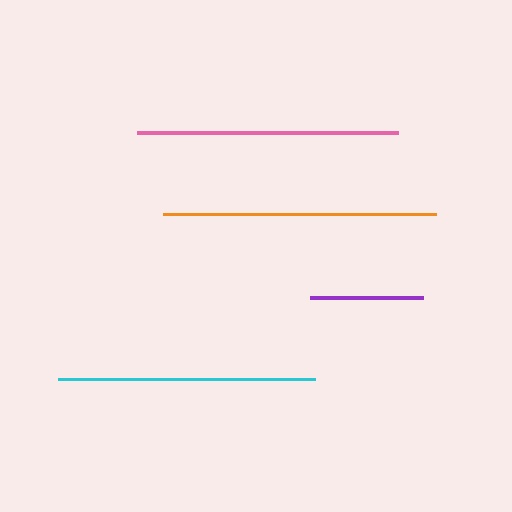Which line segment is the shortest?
The purple line is the shortest at approximately 113 pixels.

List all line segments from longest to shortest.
From longest to shortest: orange, pink, cyan, purple.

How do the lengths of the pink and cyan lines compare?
The pink and cyan lines are approximately the same length.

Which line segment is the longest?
The orange line is the longest at approximately 273 pixels.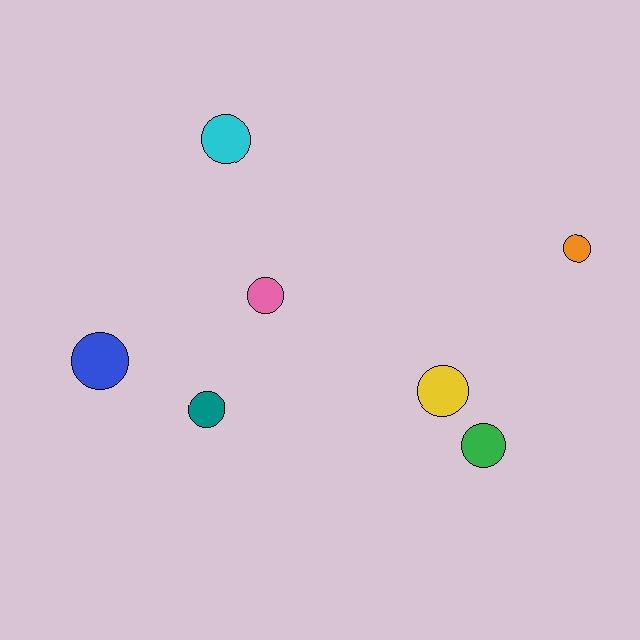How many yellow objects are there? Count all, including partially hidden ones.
There is 1 yellow object.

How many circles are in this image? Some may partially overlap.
There are 7 circles.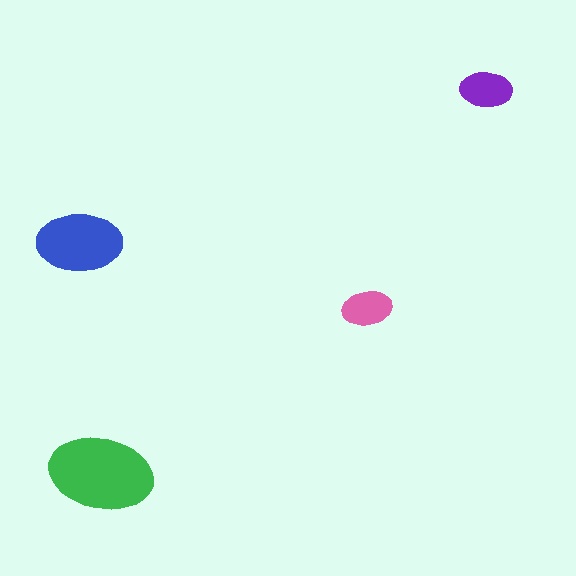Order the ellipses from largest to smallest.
the green one, the blue one, the purple one, the pink one.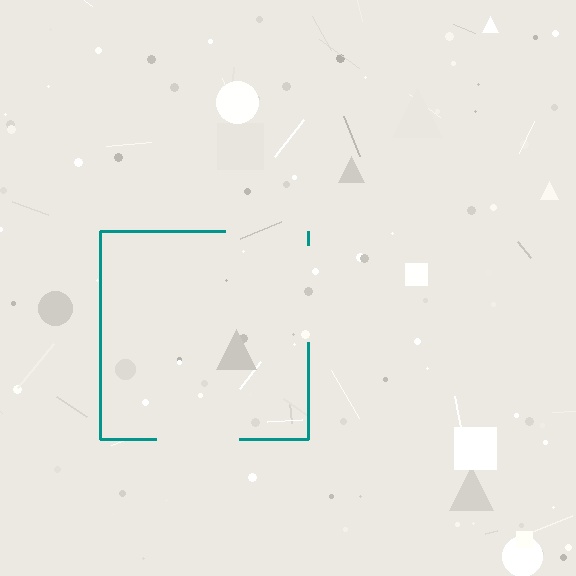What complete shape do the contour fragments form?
The contour fragments form a square.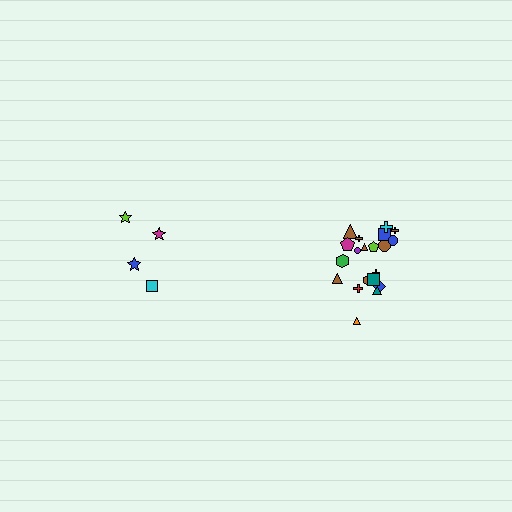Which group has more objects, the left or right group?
The right group.